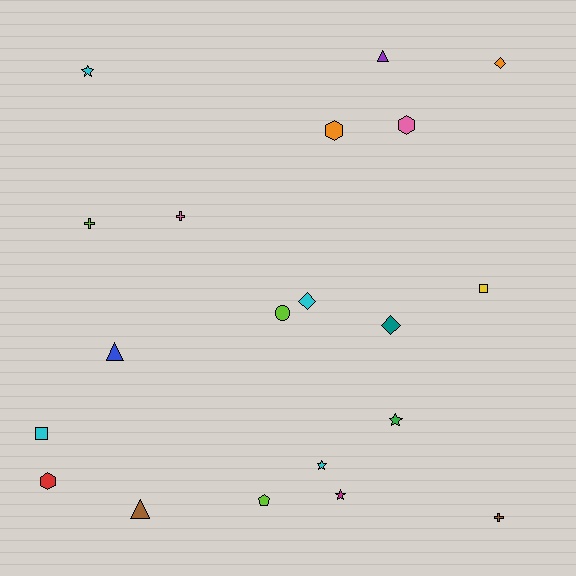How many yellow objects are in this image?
There is 1 yellow object.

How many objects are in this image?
There are 20 objects.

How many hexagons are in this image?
There are 3 hexagons.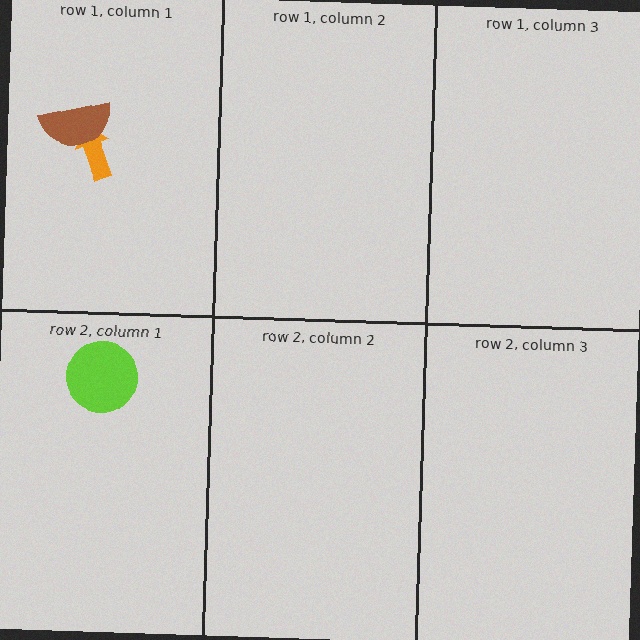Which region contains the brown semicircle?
The row 1, column 1 region.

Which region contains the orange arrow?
The row 1, column 1 region.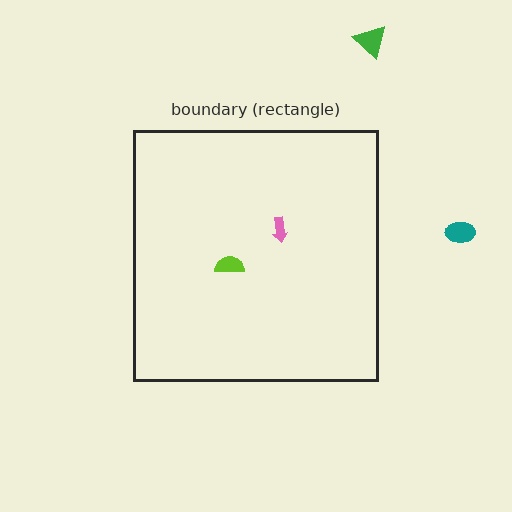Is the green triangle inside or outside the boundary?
Outside.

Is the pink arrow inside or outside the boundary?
Inside.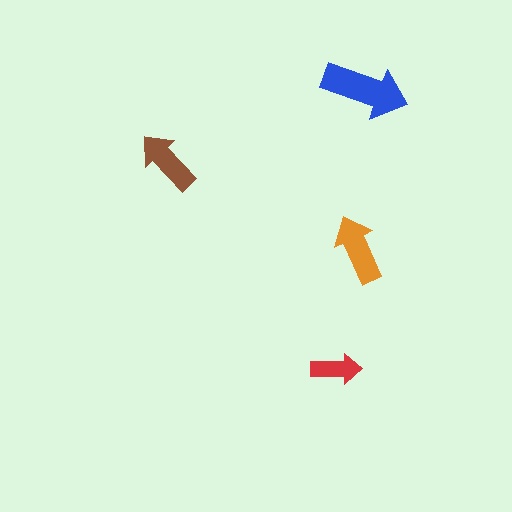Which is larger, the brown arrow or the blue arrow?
The blue one.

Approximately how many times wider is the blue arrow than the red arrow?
About 1.5 times wider.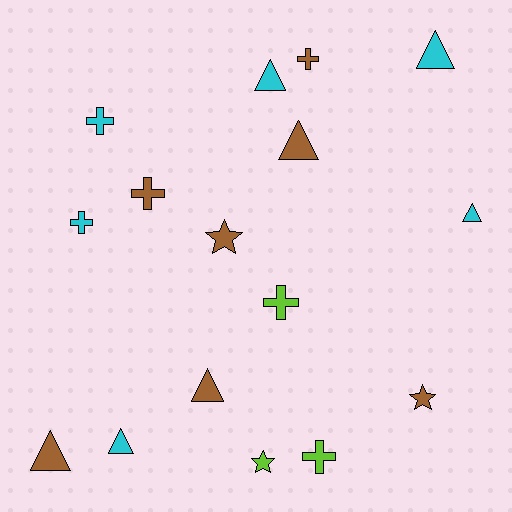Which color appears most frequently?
Brown, with 7 objects.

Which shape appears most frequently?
Triangle, with 7 objects.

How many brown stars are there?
There are 2 brown stars.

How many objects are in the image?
There are 16 objects.